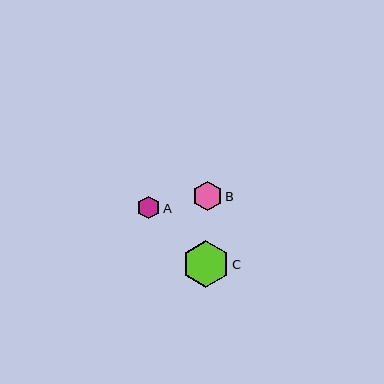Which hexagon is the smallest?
Hexagon A is the smallest with a size of approximately 23 pixels.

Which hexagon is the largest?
Hexagon C is the largest with a size of approximately 48 pixels.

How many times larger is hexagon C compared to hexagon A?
Hexagon C is approximately 2.1 times the size of hexagon A.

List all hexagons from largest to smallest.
From largest to smallest: C, B, A.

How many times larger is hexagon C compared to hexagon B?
Hexagon C is approximately 1.6 times the size of hexagon B.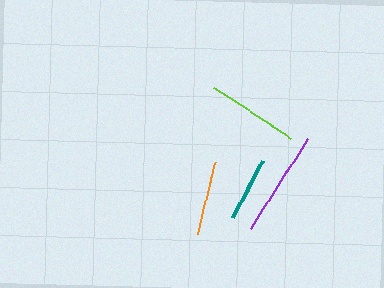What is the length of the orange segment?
The orange segment is approximately 76 pixels long.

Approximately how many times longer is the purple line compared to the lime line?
The purple line is approximately 1.2 times the length of the lime line.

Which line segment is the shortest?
The teal line is the shortest at approximately 64 pixels.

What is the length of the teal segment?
The teal segment is approximately 64 pixels long.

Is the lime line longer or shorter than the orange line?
The lime line is longer than the orange line.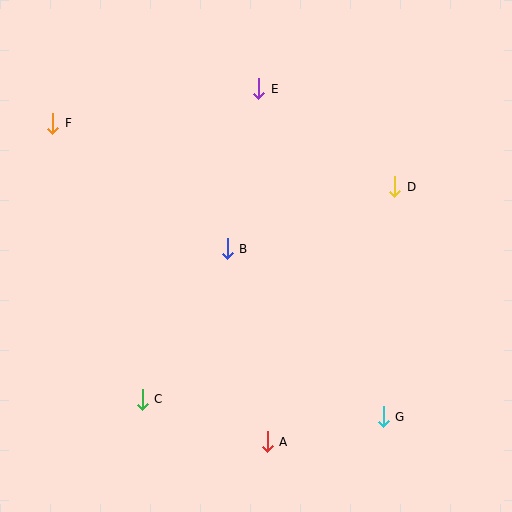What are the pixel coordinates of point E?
Point E is at (259, 89).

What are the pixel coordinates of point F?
Point F is at (53, 123).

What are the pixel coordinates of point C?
Point C is at (142, 399).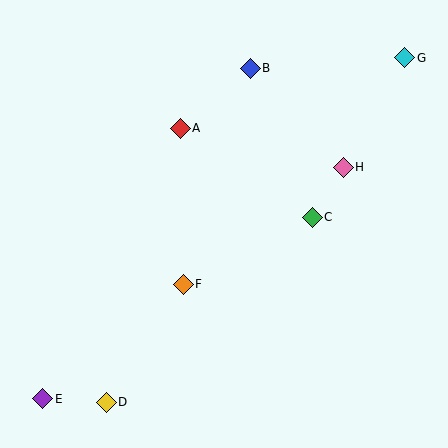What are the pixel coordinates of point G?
Point G is at (405, 58).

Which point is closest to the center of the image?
Point F at (183, 284) is closest to the center.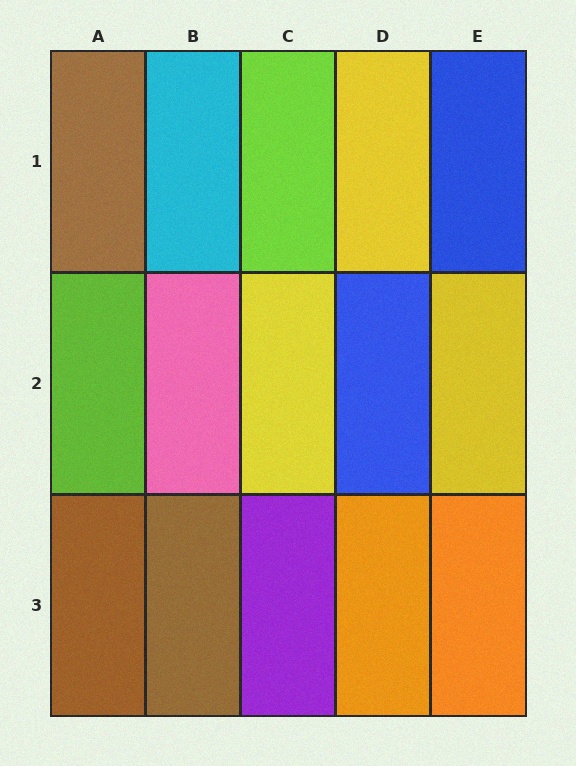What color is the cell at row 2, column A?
Lime.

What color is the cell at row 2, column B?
Pink.